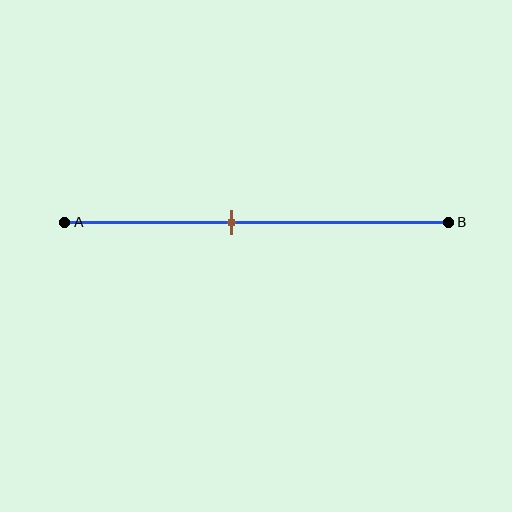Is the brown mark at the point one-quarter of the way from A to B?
No, the mark is at about 45% from A, not at the 25% one-quarter point.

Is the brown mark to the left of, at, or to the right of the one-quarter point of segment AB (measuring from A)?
The brown mark is to the right of the one-quarter point of segment AB.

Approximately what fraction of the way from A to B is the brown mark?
The brown mark is approximately 45% of the way from A to B.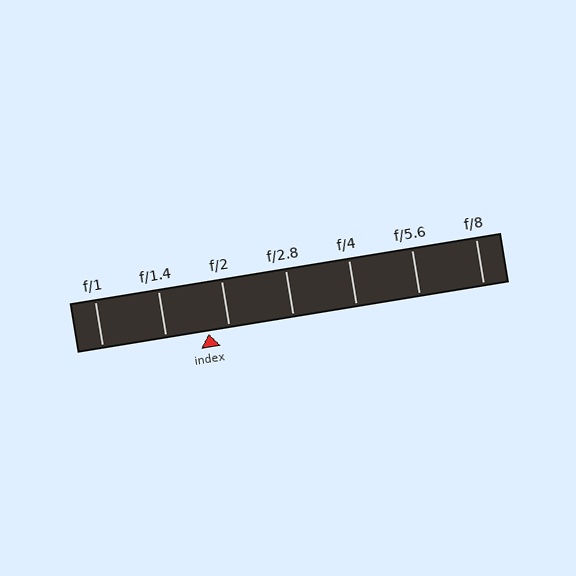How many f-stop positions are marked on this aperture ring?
There are 7 f-stop positions marked.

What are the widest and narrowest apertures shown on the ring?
The widest aperture shown is f/1 and the narrowest is f/8.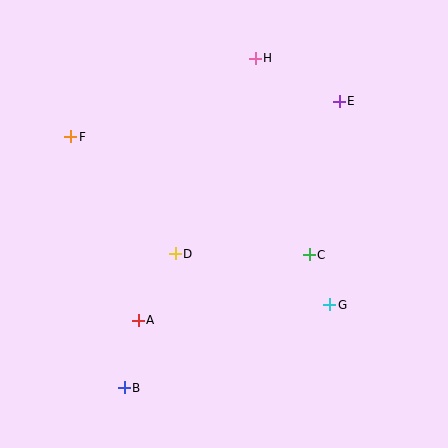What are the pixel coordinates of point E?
Point E is at (339, 101).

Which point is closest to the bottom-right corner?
Point G is closest to the bottom-right corner.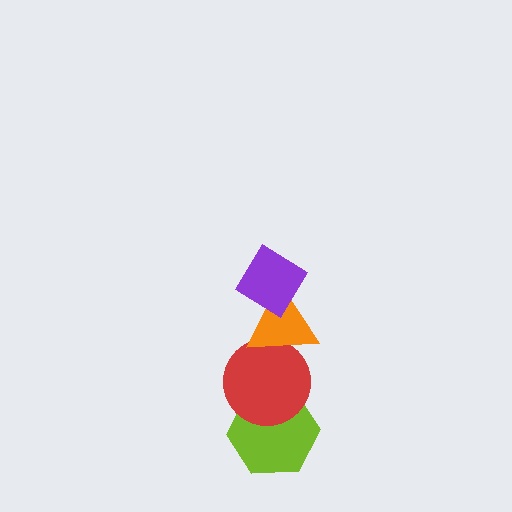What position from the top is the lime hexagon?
The lime hexagon is 4th from the top.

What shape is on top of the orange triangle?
The purple diamond is on top of the orange triangle.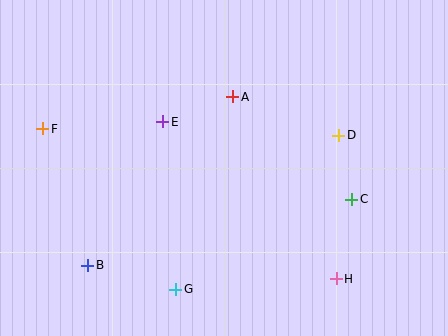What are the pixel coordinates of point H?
Point H is at (336, 279).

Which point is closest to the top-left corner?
Point F is closest to the top-left corner.